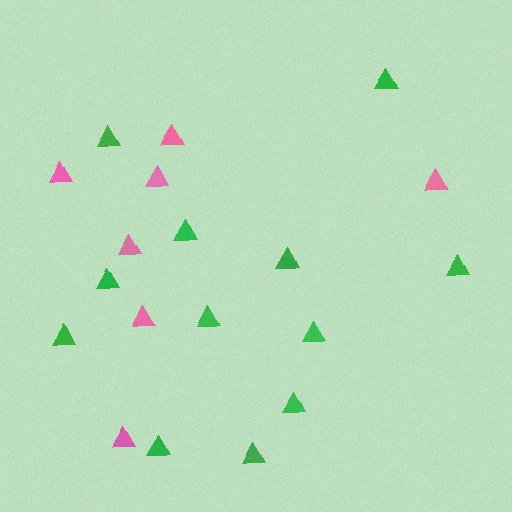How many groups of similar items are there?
There are 2 groups: one group of pink triangles (7) and one group of green triangles (12).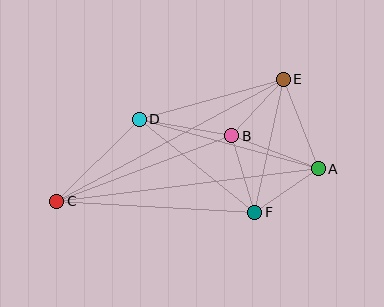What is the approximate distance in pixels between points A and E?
The distance between A and E is approximately 96 pixels.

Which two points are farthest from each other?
Points A and C are farthest from each other.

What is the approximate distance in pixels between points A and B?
The distance between A and B is approximately 93 pixels.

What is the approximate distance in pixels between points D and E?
The distance between D and E is approximately 149 pixels.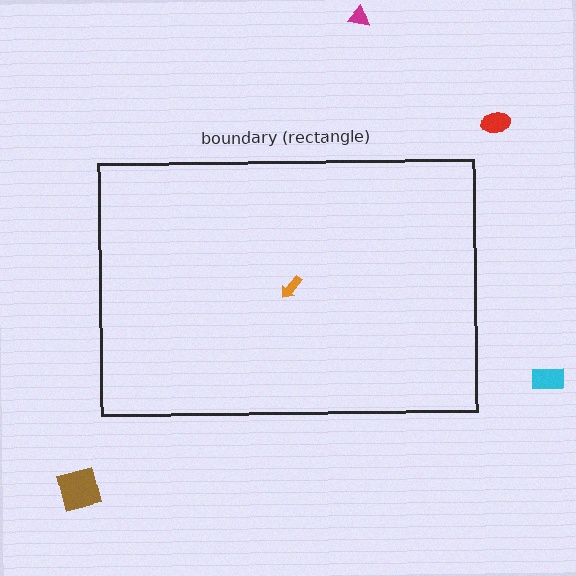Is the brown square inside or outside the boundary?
Outside.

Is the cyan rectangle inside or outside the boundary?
Outside.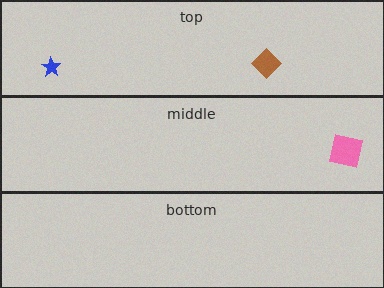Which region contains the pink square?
The middle region.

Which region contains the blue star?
The top region.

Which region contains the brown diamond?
The top region.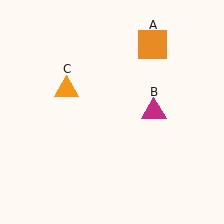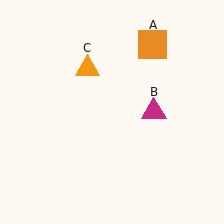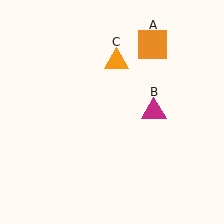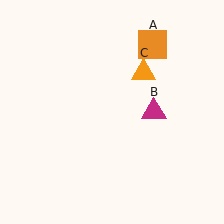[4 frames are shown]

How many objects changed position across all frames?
1 object changed position: orange triangle (object C).